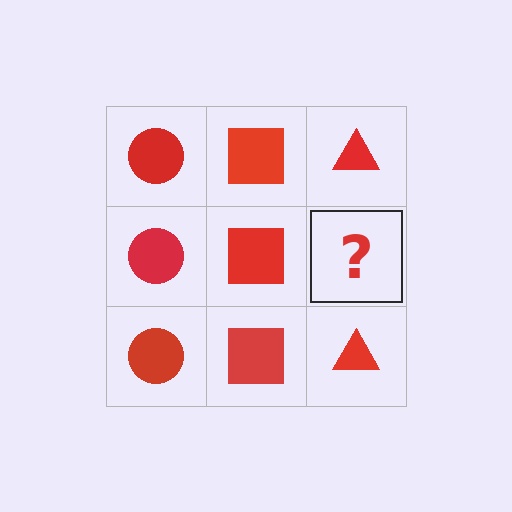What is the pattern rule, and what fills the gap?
The rule is that each column has a consistent shape. The gap should be filled with a red triangle.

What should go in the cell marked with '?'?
The missing cell should contain a red triangle.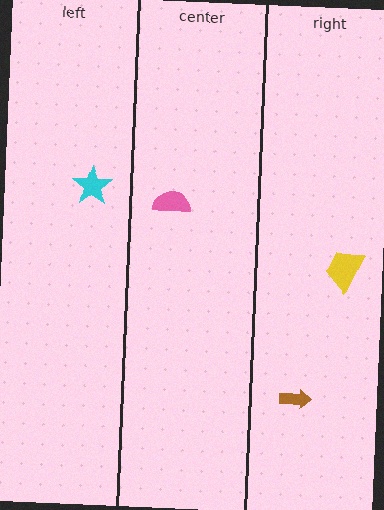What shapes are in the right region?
The brown arrow, the yellow trapezoid.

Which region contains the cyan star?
The left region.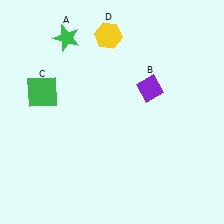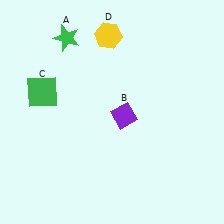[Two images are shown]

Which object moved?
The purple diamond (B) moved down.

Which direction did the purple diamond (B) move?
The purple diamond (B) moved down.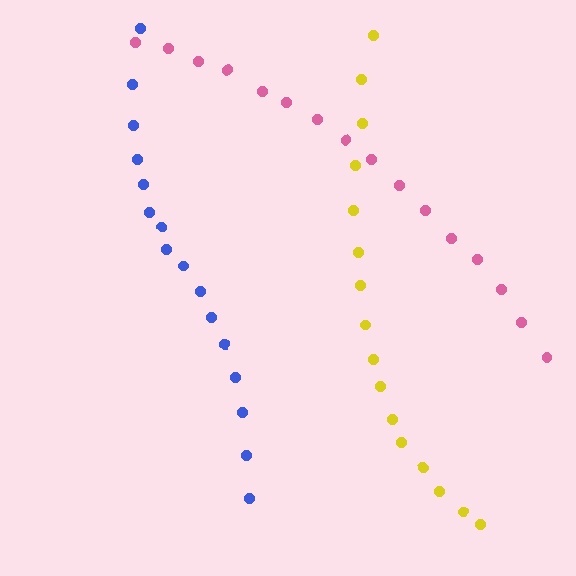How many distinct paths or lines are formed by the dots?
There are 3 distinct paths.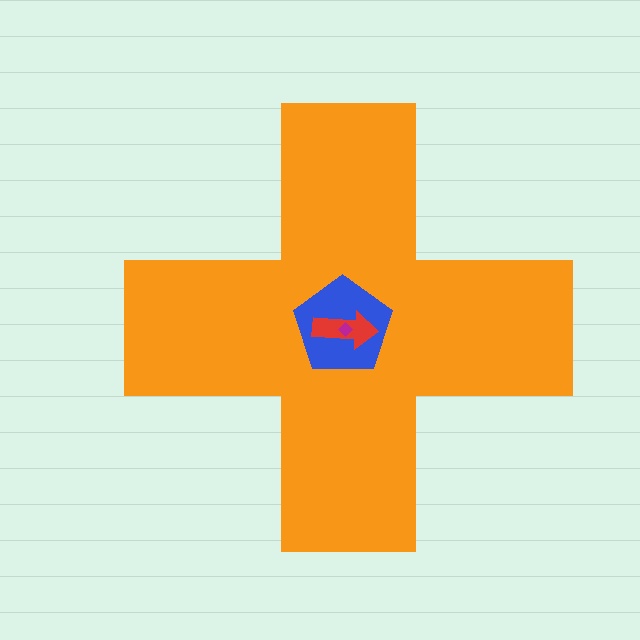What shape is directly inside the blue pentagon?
The red arrow.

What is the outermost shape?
The orange cross.